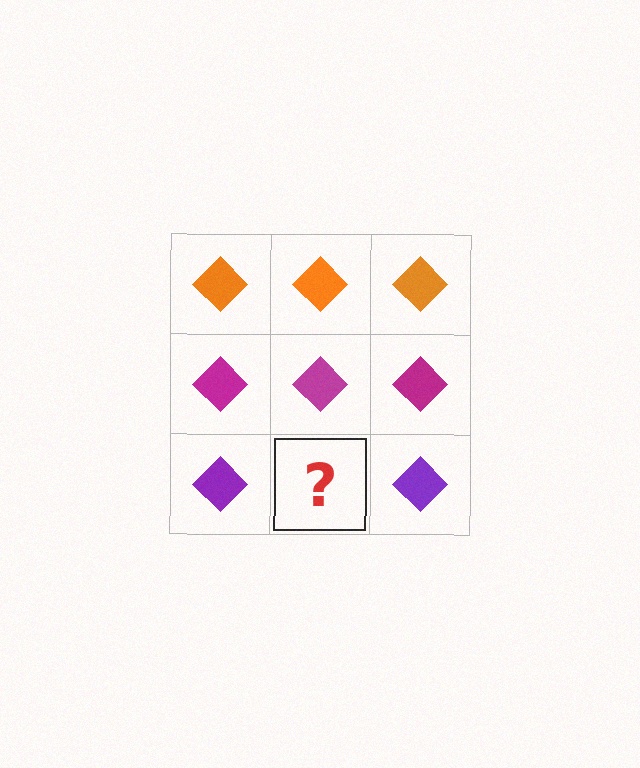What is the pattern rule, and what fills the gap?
The rule is that each row has a consistent color. The gap should be filled with a purple diamond.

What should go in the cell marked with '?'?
The missing cell should contain a purple diamond.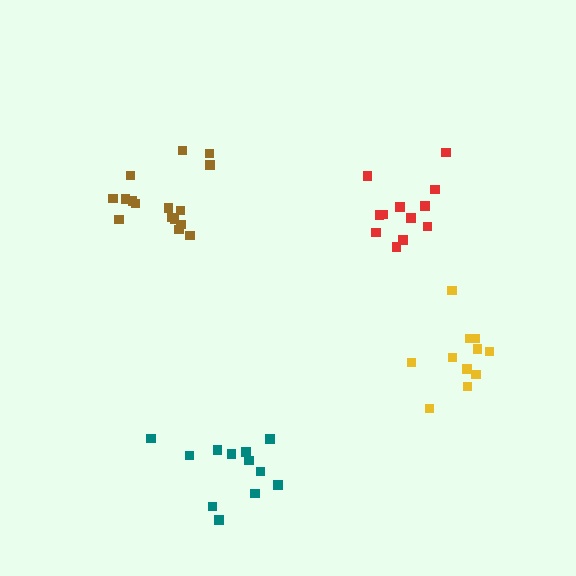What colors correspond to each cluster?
The clusters are colored: red, brown, teal, yellow.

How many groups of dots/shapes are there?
There are 4 groups.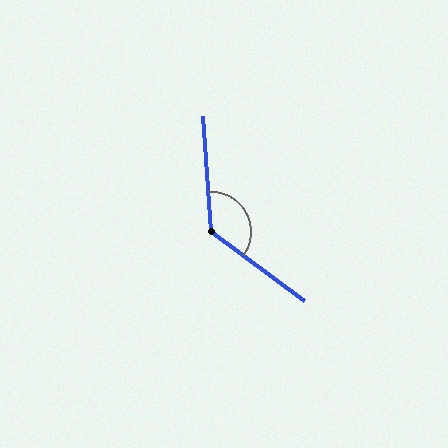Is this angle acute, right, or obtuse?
It is obtuse.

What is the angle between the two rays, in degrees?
Approximately 131 degrees.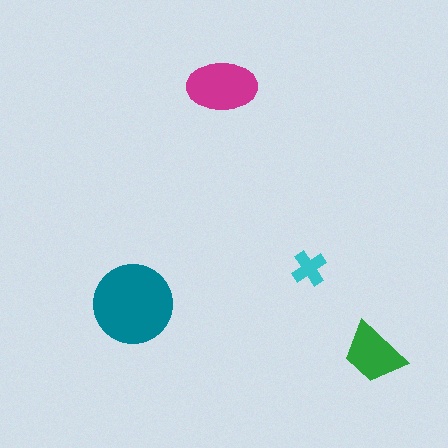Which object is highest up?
The magenta ellipse is topmost.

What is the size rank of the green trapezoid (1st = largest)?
3rd.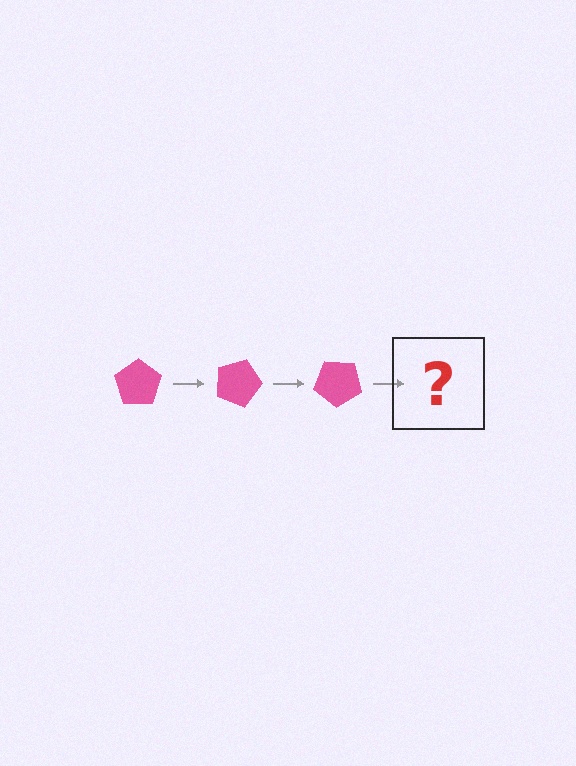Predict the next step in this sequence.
The next step is a pink pentagon rotated 60 degrees.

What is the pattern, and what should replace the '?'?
The pattern is that the pentagon rotates 20 degrees each step. The '?' should be a pink pentagon rotated 60 degrees.